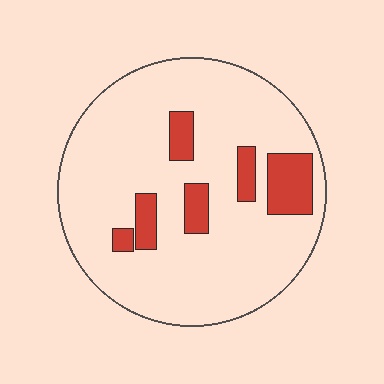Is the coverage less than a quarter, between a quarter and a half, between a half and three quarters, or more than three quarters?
Less than a quarter.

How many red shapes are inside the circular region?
6.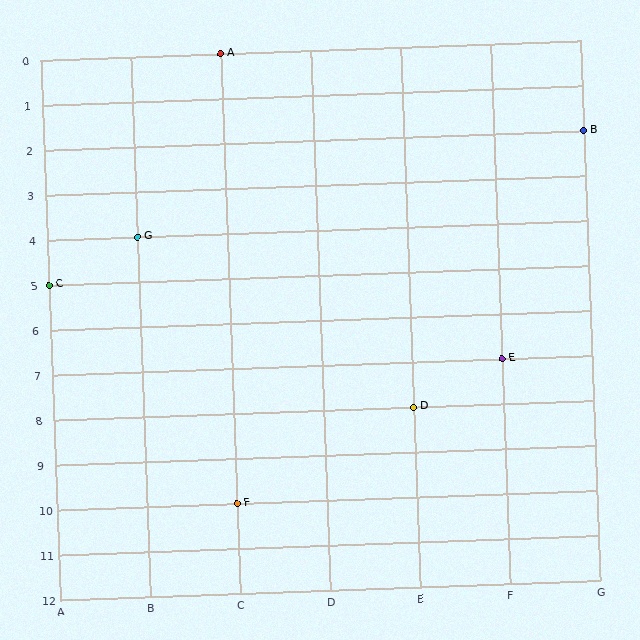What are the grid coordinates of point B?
Point B is at grid coordinates (G, 2).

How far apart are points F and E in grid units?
Points F and E are 3 columns and 3 rows apart (about 4.2 grid units diagonally).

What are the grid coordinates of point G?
Point G is at grid coordinates (B, 4).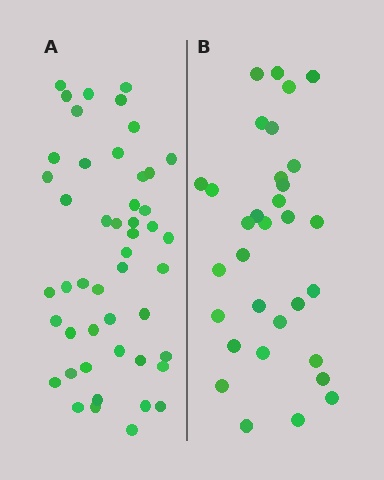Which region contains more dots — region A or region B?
Region A (the left region) has more dots.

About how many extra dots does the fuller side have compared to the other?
Region A has approximately 15 more dots than region B.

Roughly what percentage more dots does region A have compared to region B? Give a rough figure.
About 50% more.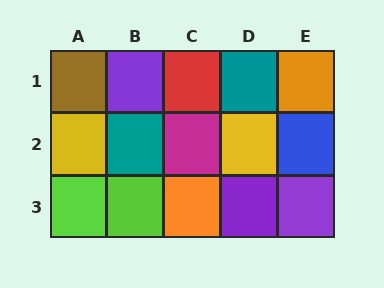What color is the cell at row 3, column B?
Lime.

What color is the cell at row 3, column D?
Purple.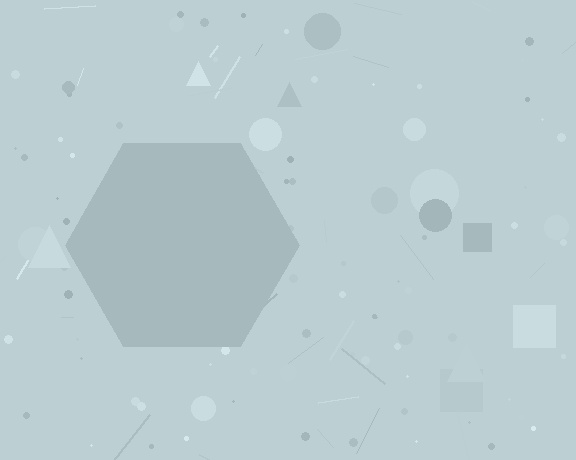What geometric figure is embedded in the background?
A hexagon is embedded in the background.